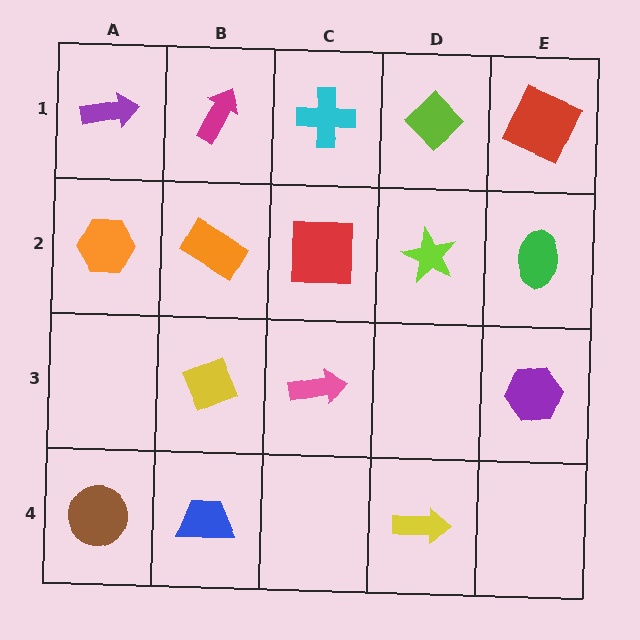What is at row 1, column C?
A cyan cross.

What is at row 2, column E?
A green ellipse.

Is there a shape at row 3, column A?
No, that cell is empty.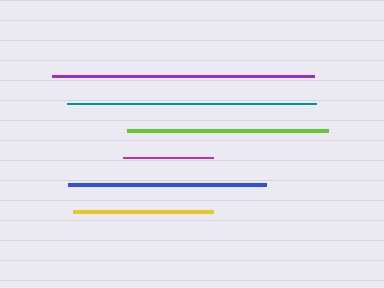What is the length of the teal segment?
The teal segment is approximately 250 pixels long.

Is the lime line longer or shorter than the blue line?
The lime line is longer than the blue line.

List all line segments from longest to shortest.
From longest to shortest: purple, teal, lime, blue, yellow, magenta.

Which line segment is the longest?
The purple line is the longest at approximately 262 pixels.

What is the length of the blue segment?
The blue segment is approximately 198 pixels long.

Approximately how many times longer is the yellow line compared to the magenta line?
The yellow line is approximately 1.5 times the length of the magenta line.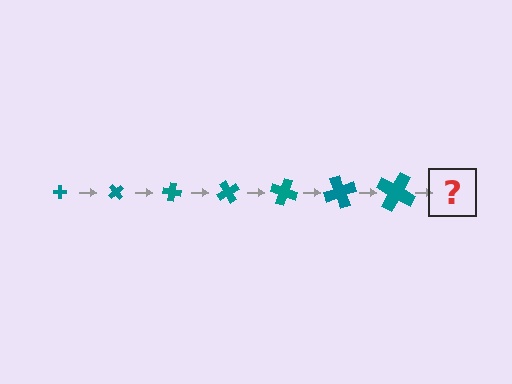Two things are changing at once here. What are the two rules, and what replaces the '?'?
The two rules are that the cross grows larger each step and it rotates 50 degrees each step. The '?' should be a cross, larger than the previous one and rotated 350 degrees from the start.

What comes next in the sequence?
The next element should be a cross, larger than the previous one and rotated 350 degrees from the start.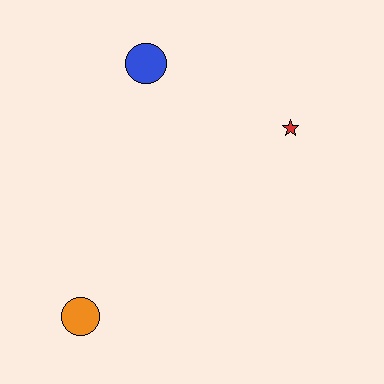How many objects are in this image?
There are 3 objects.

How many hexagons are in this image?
There are no hexagons.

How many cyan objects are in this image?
There are no cyan objects.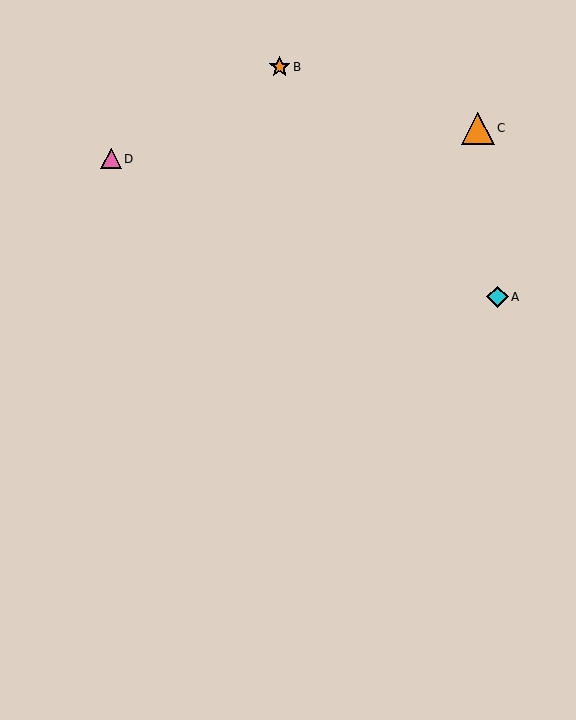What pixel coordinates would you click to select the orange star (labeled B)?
Click at (280, 67) to select the orange star B.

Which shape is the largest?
The orange triangle (labeled C) is the largest.